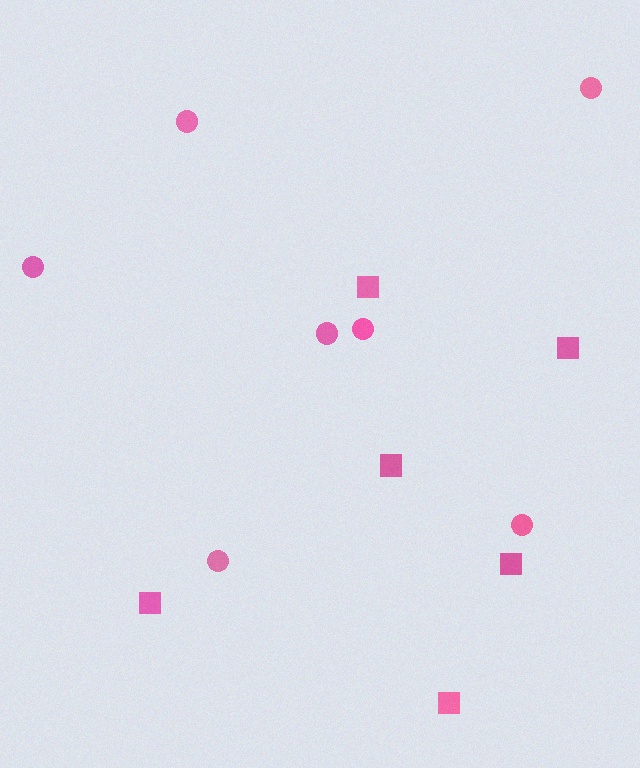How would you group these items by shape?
There are 2 groups: one group of squares (6) and one group of circles (7).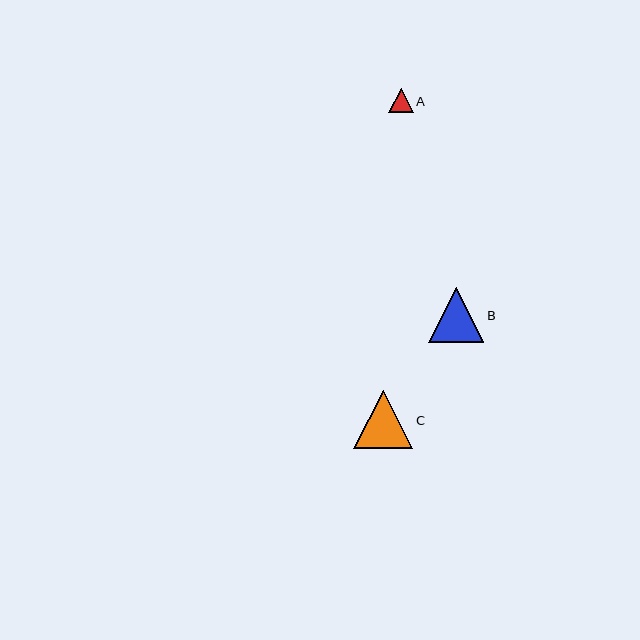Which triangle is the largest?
Triangle C is the largest with a size of approximately 59 pixels.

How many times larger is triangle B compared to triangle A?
Triangle B is approximately 2.2 times the size of triangle A.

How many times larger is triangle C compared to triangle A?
Triangle C is approximately 2.4 times the size of triangle A.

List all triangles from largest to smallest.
From largest to smallest: C, B, A.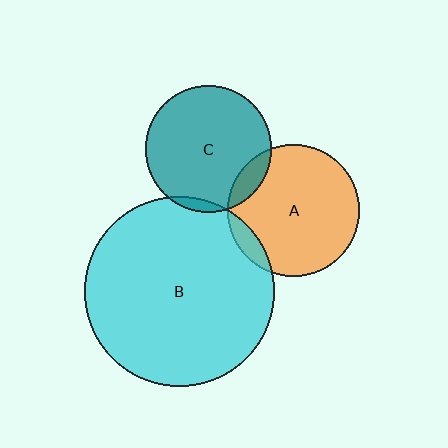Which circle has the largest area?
Circle B (cyan).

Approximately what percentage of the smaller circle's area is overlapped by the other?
Approximately 5%.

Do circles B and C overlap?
Yes.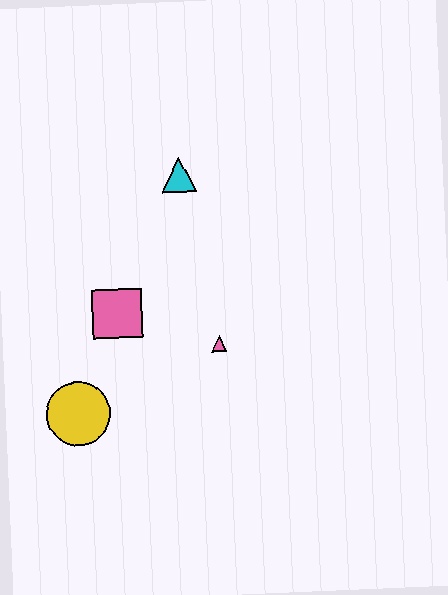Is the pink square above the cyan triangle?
No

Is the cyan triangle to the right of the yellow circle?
Yes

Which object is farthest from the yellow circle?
The cyan triangle is farthest from the yellow circle.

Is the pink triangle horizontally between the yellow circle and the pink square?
No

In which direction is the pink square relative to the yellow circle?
The pink square is above the yellow circle.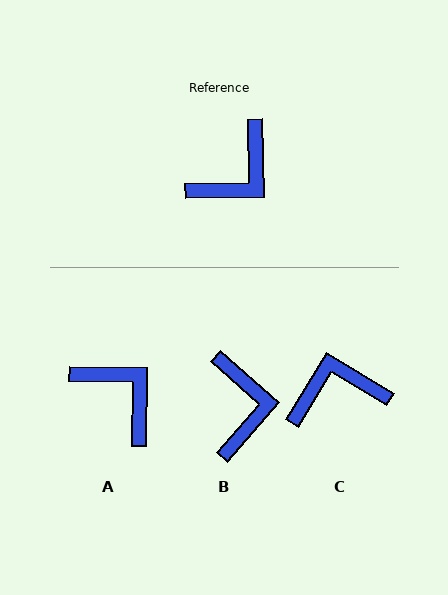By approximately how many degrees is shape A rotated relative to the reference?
Approximately 88 degrees counter-clockwise.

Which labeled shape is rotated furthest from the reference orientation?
C, about 148 degrees away.